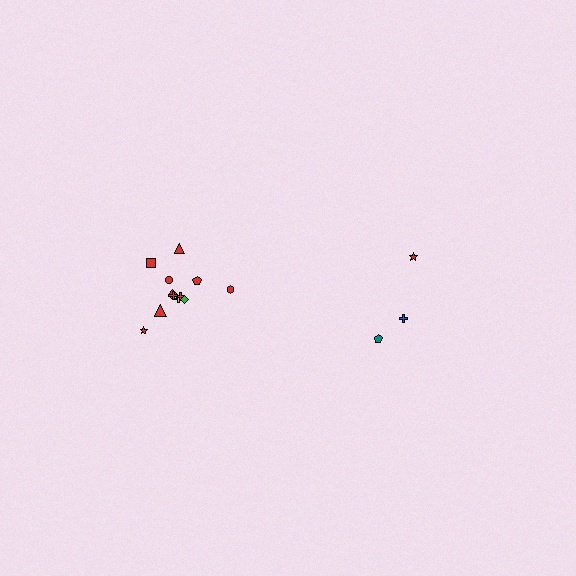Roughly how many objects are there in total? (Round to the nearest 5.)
Roughly 15 objects in total.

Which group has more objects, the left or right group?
The left group.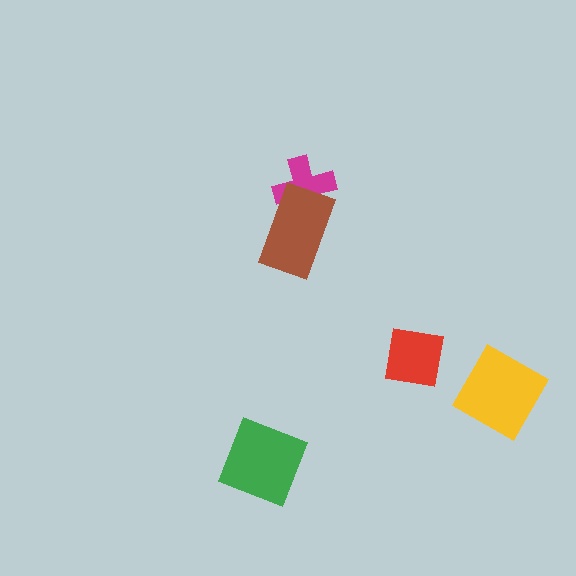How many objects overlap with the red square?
0 objects overlap with the red square.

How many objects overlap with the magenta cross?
1 object overlaps with the magenta cross.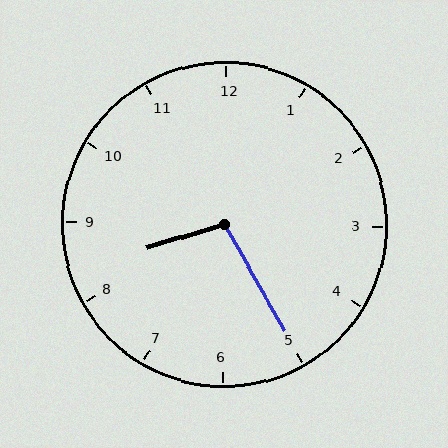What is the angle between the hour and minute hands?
Approximately 102 degrees.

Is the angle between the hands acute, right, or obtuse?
It is obtuse.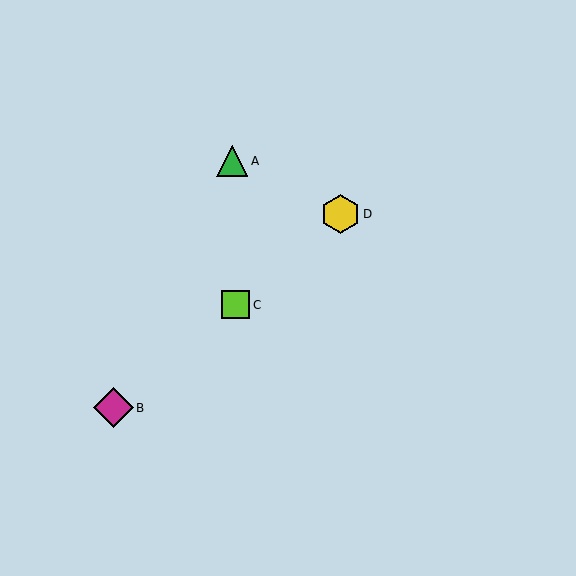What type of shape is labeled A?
Shape A is a green triangle.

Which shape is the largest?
The magenta diamond (labeled B) is the largest.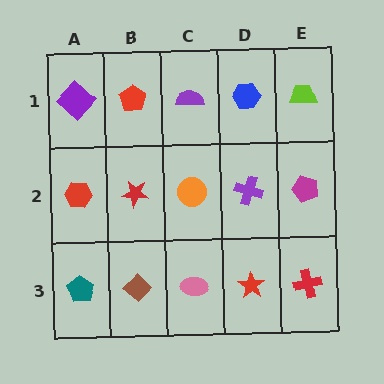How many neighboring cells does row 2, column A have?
3.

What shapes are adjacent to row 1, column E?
A magenta pentagon (row 2, column E), a blue hexagon (row 1, column D).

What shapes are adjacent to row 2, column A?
A purple diamond (row 1, column A), a teal pentagon (row 3, column A), a red star (row 2, column B).